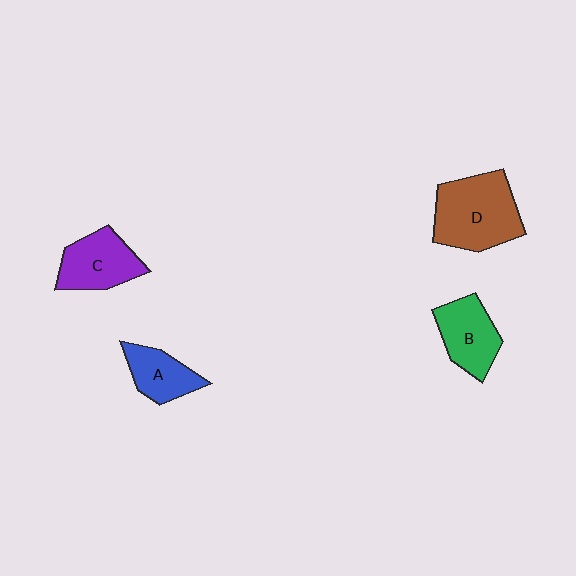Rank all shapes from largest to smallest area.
From largest to smallest: D (brown), C (purple), B (green), A (blue).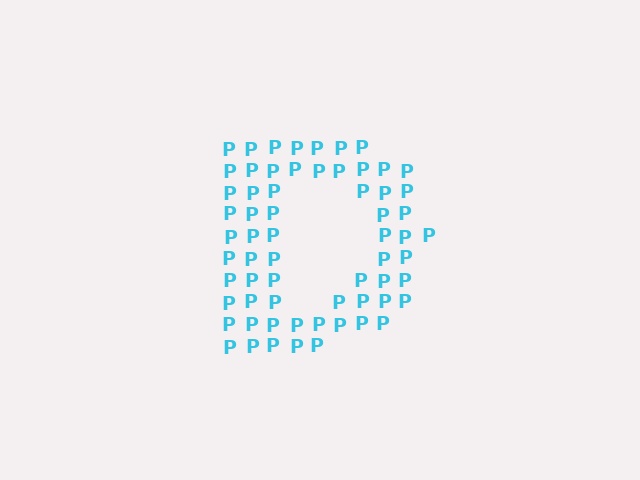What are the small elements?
The small elements are letter P's.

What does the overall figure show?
The overall figure shows the letter D.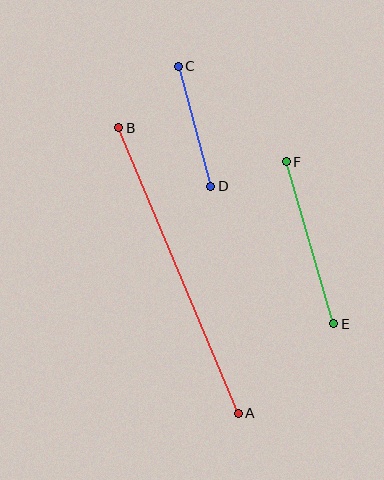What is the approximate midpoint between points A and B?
The midpoint is at approximately (179, 270) pixels.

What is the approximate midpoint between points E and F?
The midpoint is at approximately (310, 243) pixels.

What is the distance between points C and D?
The distance is approximately 124 pixels.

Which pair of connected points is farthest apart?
Points A and B are farthest apart.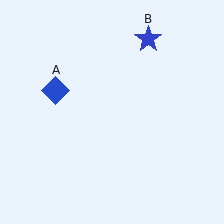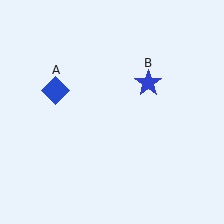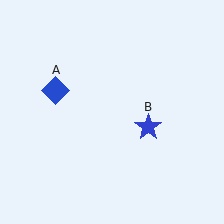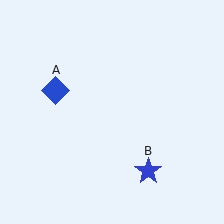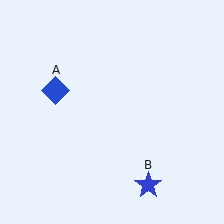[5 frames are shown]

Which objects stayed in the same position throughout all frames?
Blue diamond (object A) remained stationary.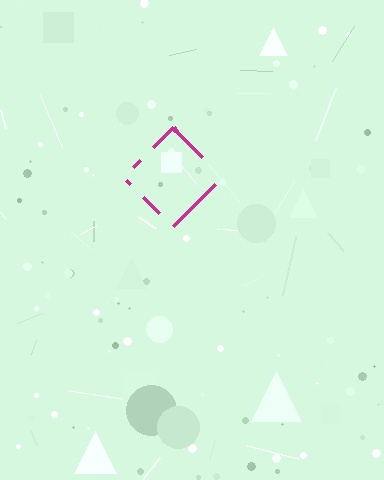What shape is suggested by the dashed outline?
The dashed outline suggests a diamond.